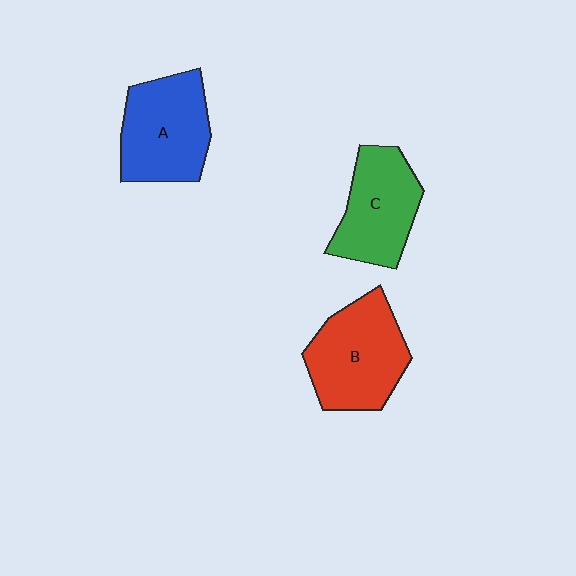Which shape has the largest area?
Shape B (red).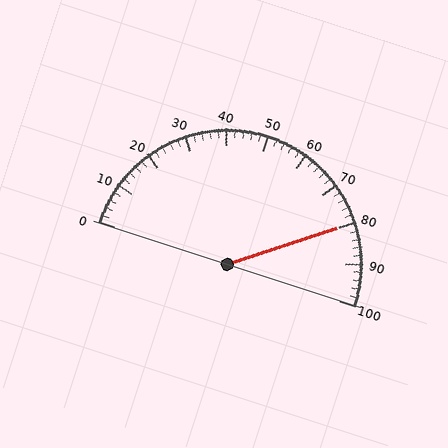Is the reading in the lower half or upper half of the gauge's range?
The reading is in the upper half of the range (0 to 100).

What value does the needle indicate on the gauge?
The needle indicates approximately 80.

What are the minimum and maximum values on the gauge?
The gauge ranges from 0 to 100.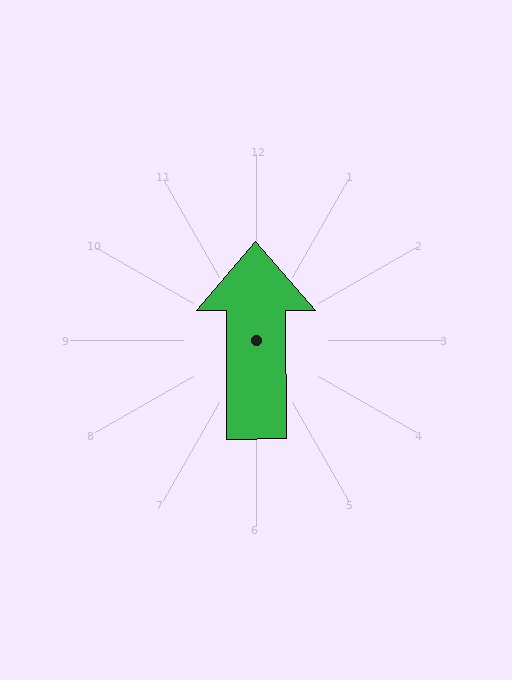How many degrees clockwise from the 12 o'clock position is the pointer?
Approximately 360 degrees.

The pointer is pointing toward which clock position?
Roughly 12 o'clock.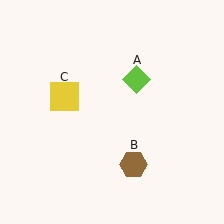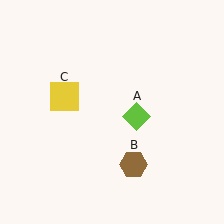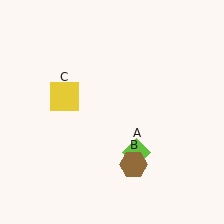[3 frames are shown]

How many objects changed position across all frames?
1 object changed position: lime diamond (object A).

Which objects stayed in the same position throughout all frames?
Brown hexagon (object B) and yellow square (object C) remained stationary.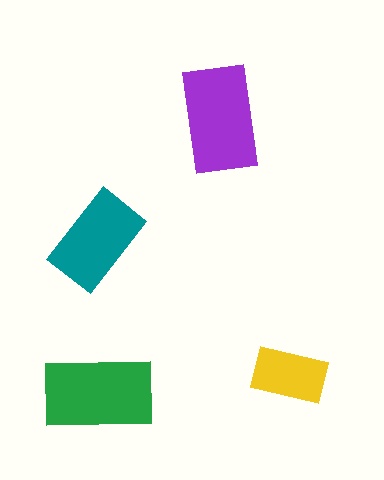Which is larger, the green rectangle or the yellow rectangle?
The green one.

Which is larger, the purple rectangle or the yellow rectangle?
The purple one.